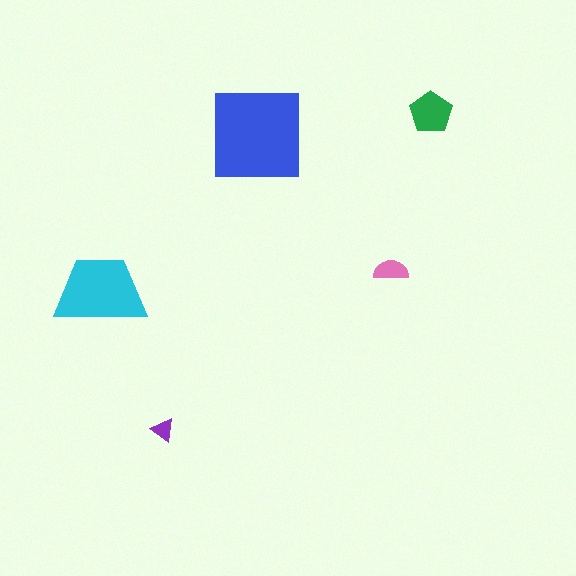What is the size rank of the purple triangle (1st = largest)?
5th.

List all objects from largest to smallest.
The blue square, the cyan trapezoid, the green pentagon, the pink semicircle, the purple triangle.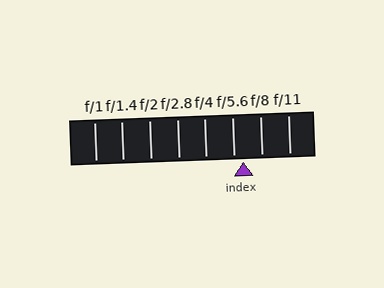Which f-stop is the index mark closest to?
The index mark is closest to f/5.6.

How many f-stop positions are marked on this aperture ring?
There are 8 f-stop positions marked.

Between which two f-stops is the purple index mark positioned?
The index mark is between f/5.6 and f/8.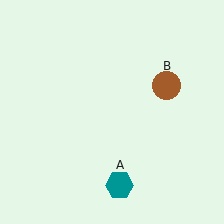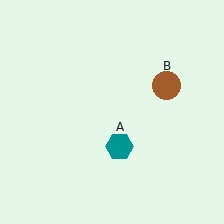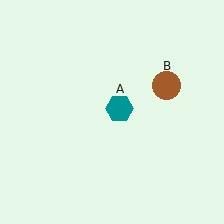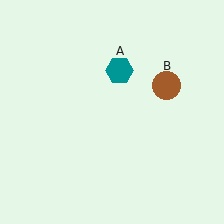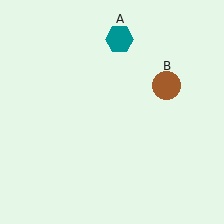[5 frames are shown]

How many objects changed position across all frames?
1 object changed position: teal hexagon (object A).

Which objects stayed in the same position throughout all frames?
Brown circle (object B) remained stationary.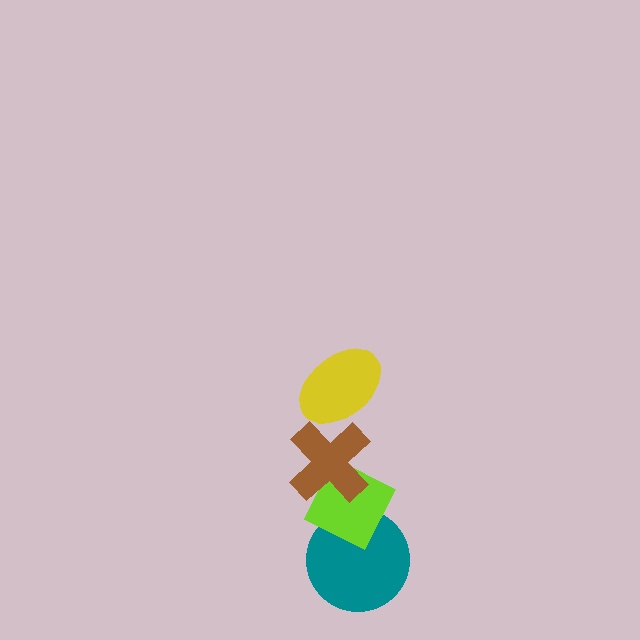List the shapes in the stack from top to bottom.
From top to bottom: the yellow ellipse, the brown cross, the lime diamond, the teal circle.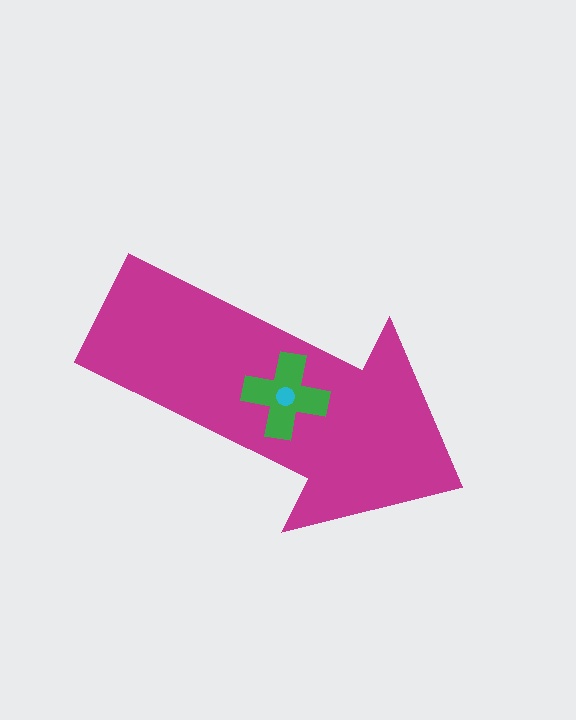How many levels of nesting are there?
3.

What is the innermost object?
The cyan circle.